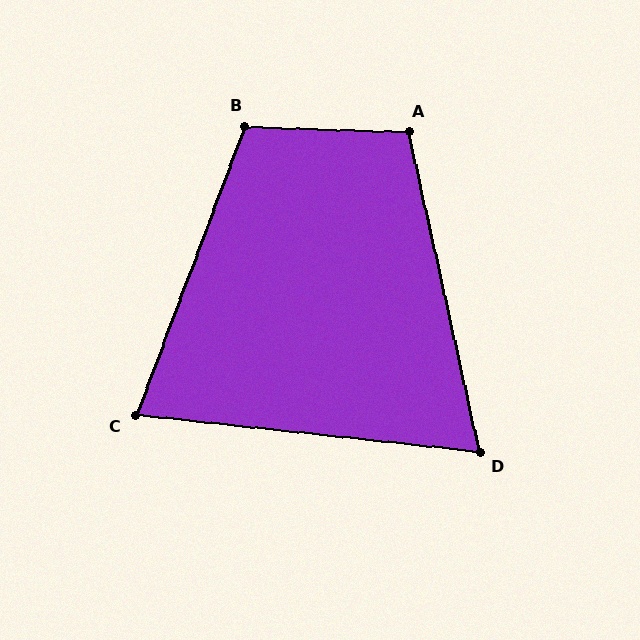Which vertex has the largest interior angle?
B, at approximately 109 degrees.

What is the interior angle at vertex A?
Approximately 104 degrees (obtuse).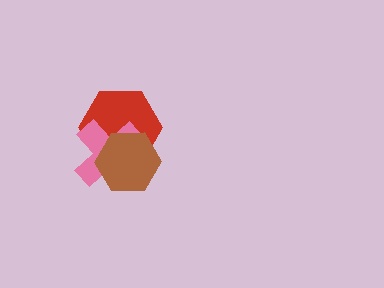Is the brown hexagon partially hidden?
No, no other shape covers it.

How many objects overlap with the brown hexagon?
2 objects overlap with the brown hexagon.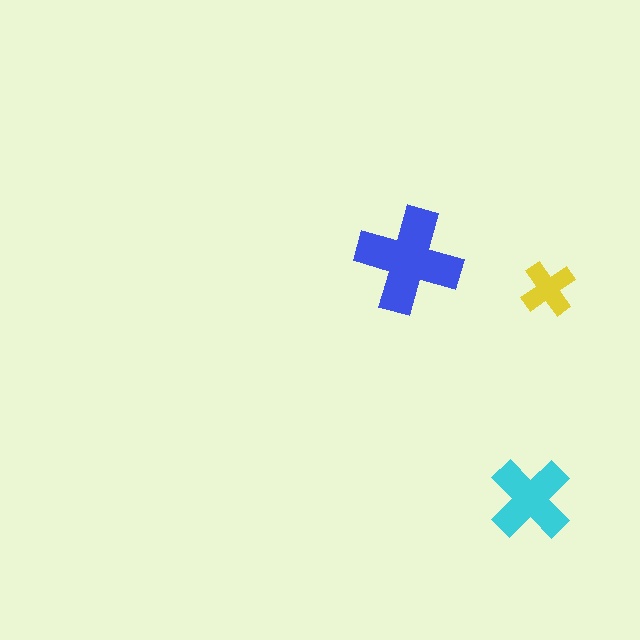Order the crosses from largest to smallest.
the blue one, the cyan one, the yellow one.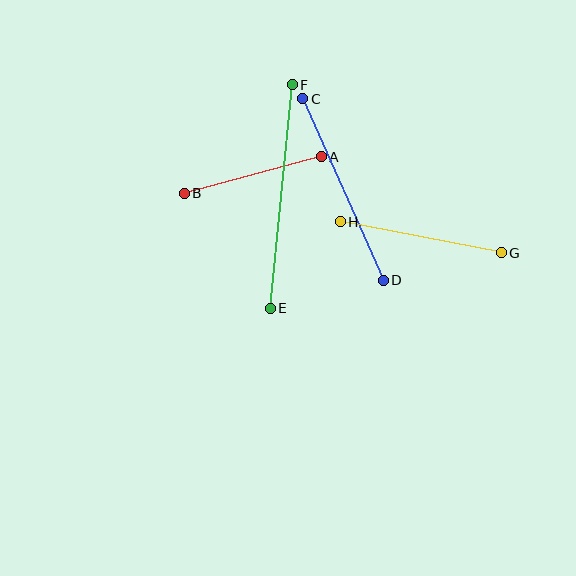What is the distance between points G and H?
The distance is approximately 164 pixels.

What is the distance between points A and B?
The distance is approximately 142 pixels.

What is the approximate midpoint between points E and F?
The midpoint is at approximately (281, 196) pixels.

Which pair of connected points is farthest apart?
Points E and F are farthest apart.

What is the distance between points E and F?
The distance is approximately 224 pixels.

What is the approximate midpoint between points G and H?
The midpoint is at approximately (421, 237) pixels.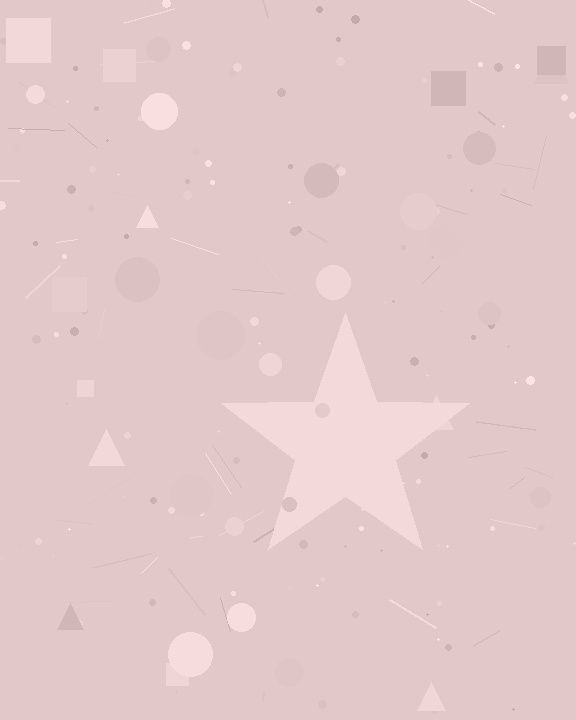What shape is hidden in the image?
A star is hidden in the image.